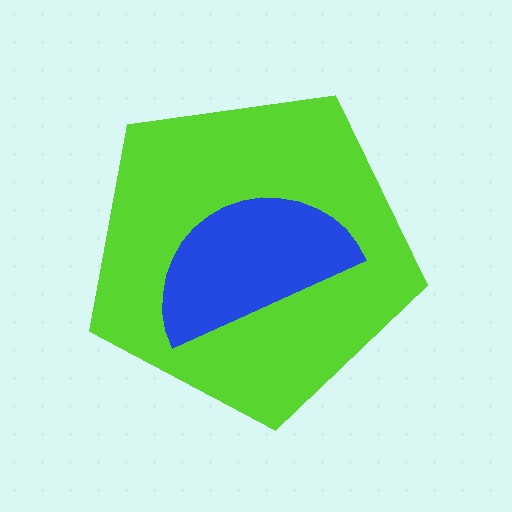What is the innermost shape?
The blue semicircle.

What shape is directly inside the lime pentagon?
The blue semicircle.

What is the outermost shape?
The lime pentagon.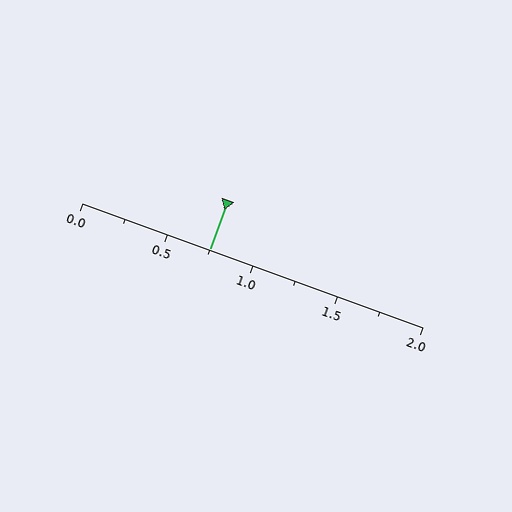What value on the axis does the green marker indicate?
The marker indicates approximately 0.75.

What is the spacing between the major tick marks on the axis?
The major ticks are spaced 0.5 apart.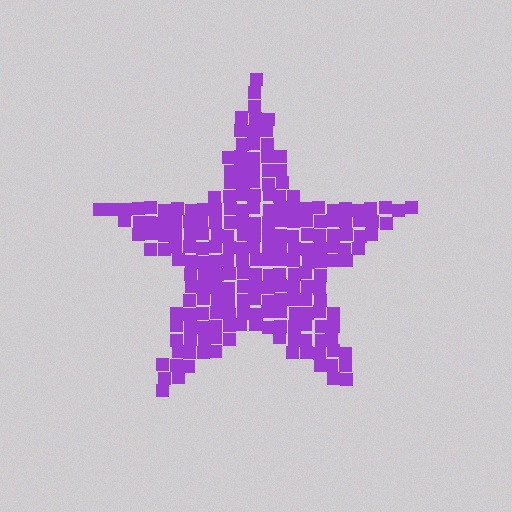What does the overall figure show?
The overall figure shows a star.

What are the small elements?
The small elements are squares.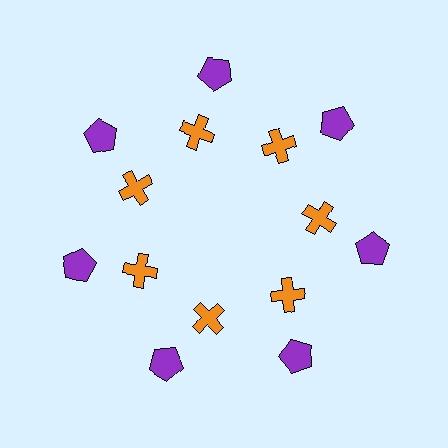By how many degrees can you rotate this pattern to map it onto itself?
The pattern maps onto itself every 51 degrees of rotation.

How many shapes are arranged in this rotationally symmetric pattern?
There are 14 shapes, arranged in 7 groups of 2.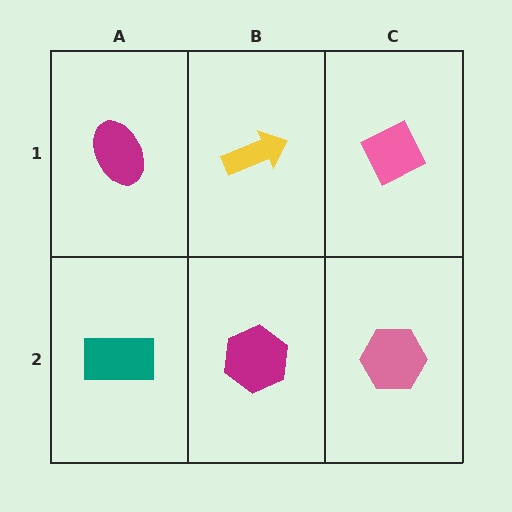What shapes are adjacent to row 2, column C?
A pink diamond (row 1, column C), a magenta hexagon (row 2, column B).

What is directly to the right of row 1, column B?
A pink diamond.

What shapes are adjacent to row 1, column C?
A pink hexagon (row 2, column C), a yellow arrow (row 1, column B).